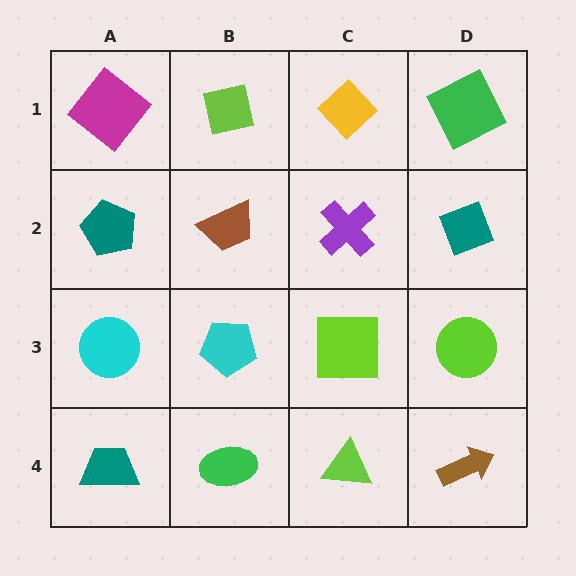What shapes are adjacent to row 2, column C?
A yellow diamond (row 1, column C), a lime square (row 3, column C), a brown trapezoid (row 2, column B), a teal diamond (row 2, column D).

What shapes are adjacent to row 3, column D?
A teal diamond (row 2, column D), a brown arrow (row 4, column D), a lime square (row 3, column C).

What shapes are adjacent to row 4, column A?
A cyan circle (row 3, column A), a green ellipse (row 4, column B).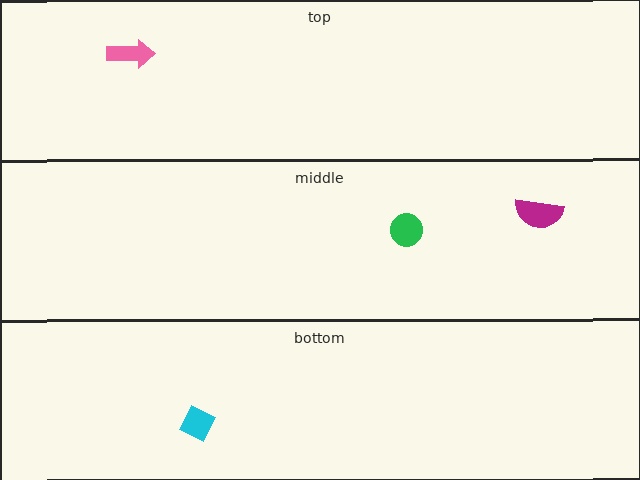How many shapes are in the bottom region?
1.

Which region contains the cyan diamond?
The bottom region.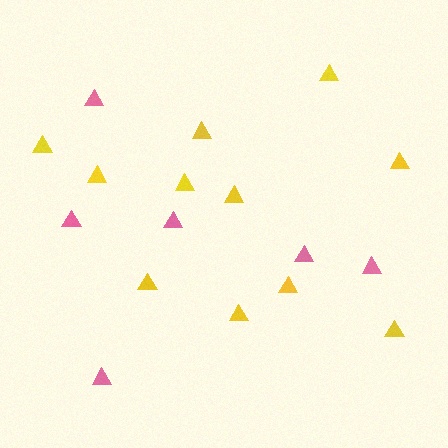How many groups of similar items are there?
There are 2 groups: one group of pink triangles (6) and one group of yellow triangles (11).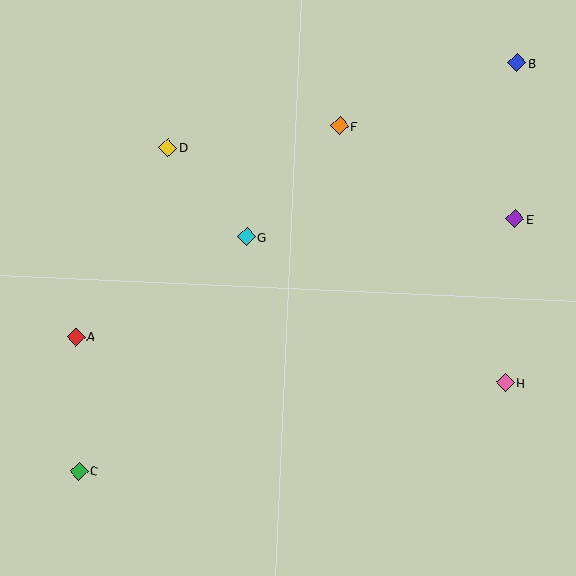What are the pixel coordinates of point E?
Point E is at (515, 219).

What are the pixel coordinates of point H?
Point H is at (505, 383).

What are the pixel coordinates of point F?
Point F is at (339, 126).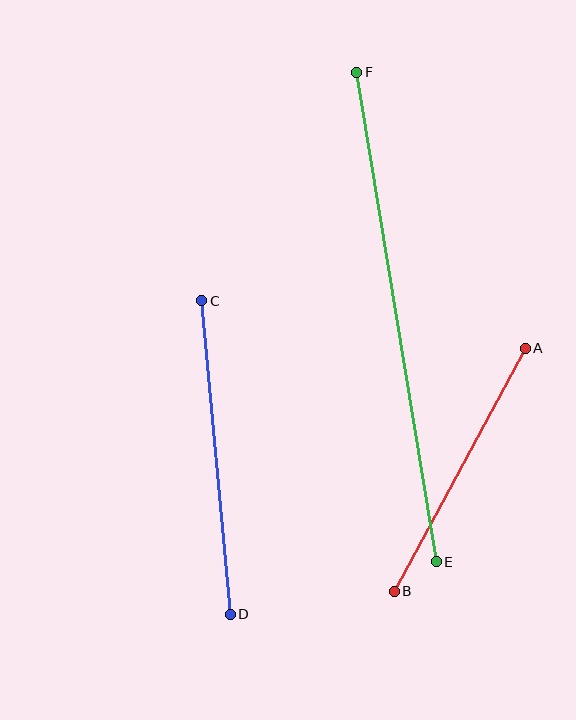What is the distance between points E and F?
The distance is approximately 496 pixels.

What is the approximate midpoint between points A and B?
The midpoint is at approximately (460, 470) pixels.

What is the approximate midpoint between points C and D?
The midpoint is at approximately (216, 457) pixels.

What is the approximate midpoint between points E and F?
The midpoint is at approximately (396, 317) pixels.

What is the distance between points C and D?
The distance is approximately 315 pixels.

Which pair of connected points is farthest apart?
Points E and F are farthest apart.